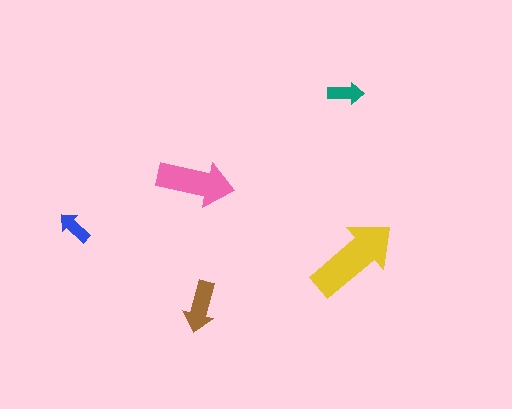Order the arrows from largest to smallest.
the yellow one, the pink one, the brown one, the teal one, the blue one.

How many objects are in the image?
There are 5 objects in the image.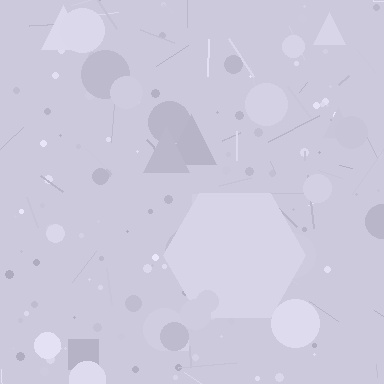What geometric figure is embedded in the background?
A hexagon is embedded in the background.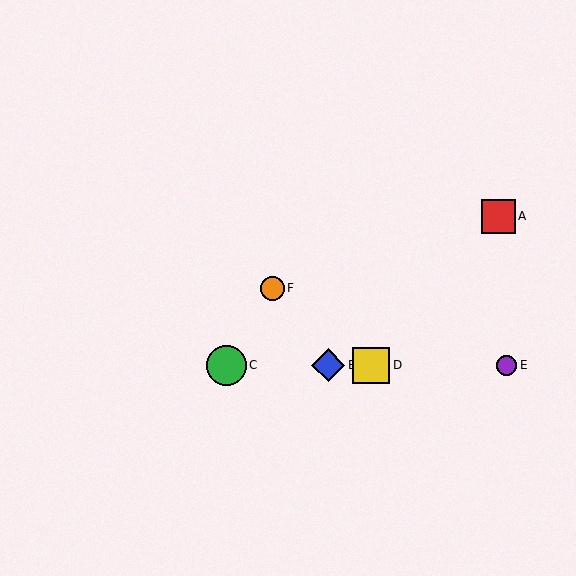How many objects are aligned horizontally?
4 objects (B, C, D, E) are aligned horizontally.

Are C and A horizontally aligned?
No, C is at y≈365 and A is at y≈216.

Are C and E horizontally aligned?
Yes, both are at y≈365.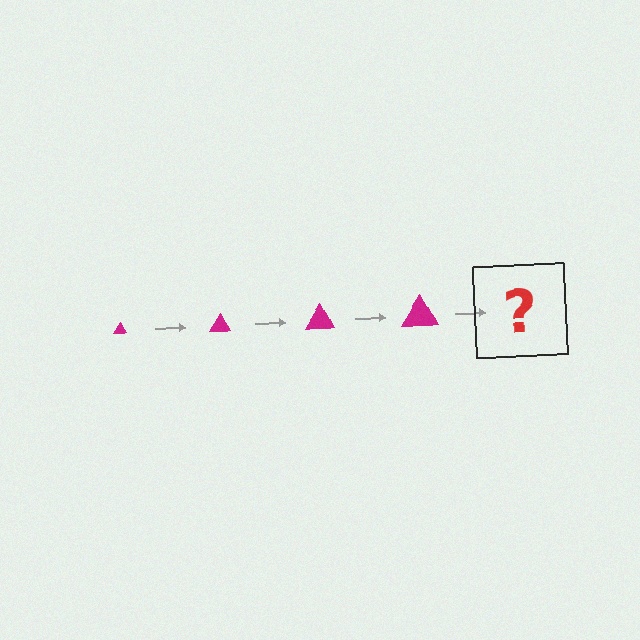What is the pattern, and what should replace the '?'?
The pattern is that the triangle gets progressively larger each step. The '?' should be a magenta triangle, larger than the previous one.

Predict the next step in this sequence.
The next step is a magenta triangle, larger than the previous one.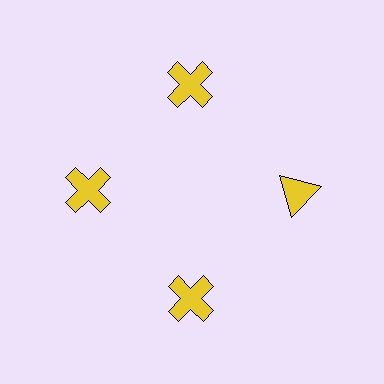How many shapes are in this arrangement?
There are 4 shapes arranged in a ring pattern.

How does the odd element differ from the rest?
It has a different shape: triangle instead of cross.